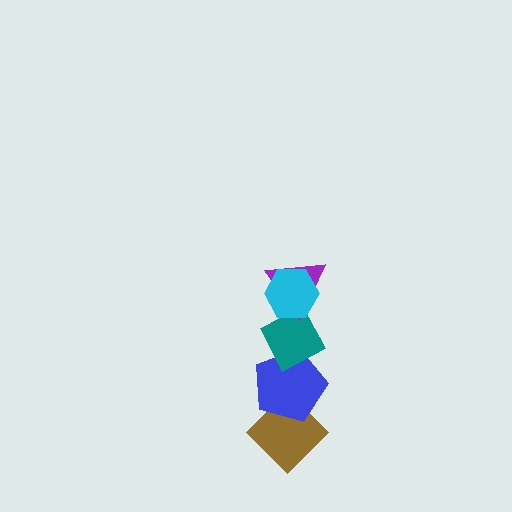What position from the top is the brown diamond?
The brown diamond is 5th from the top.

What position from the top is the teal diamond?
The teal diamond is 3rd from the top.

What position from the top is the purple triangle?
The purple triangle is 2nd from the top.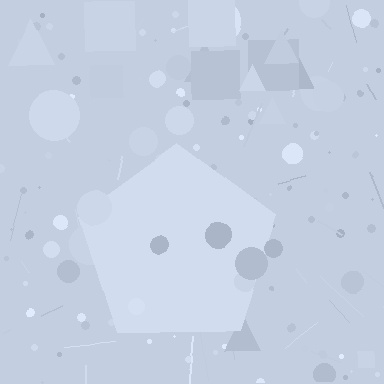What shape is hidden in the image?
A pentagon is hidden in the image.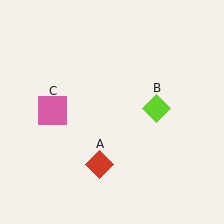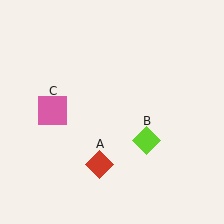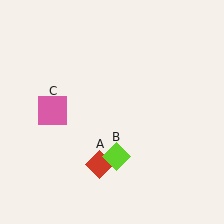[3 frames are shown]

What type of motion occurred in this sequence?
The lime diamond (object B) rotated clockwise around the center of the scene.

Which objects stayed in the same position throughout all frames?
Red diamond (object A) and pink square (object C) remained stationary.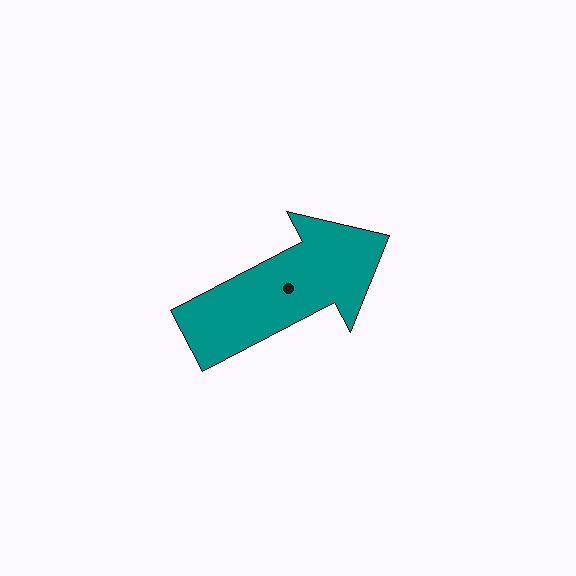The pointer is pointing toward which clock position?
Roughly 2 o'clock.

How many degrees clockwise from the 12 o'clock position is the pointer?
Approximately 62 degrees.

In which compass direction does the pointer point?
Northeast.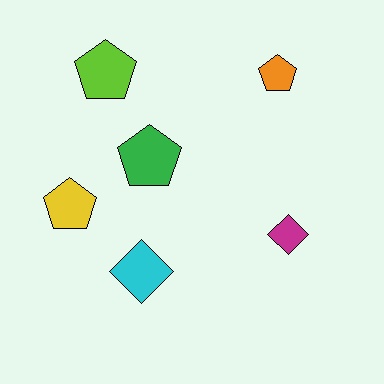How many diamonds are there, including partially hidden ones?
There are 2 diamonds.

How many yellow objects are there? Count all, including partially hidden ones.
There is 1 yellow object.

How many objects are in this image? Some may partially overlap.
There are 6 objects.